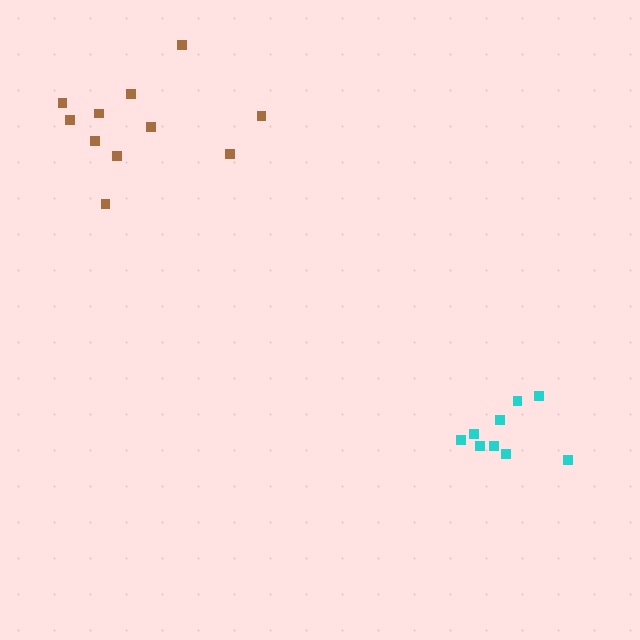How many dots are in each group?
Group 1: 9 dots, Group 2: 11 dots (20 total).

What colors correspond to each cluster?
The clusters are colored: cyan, brown.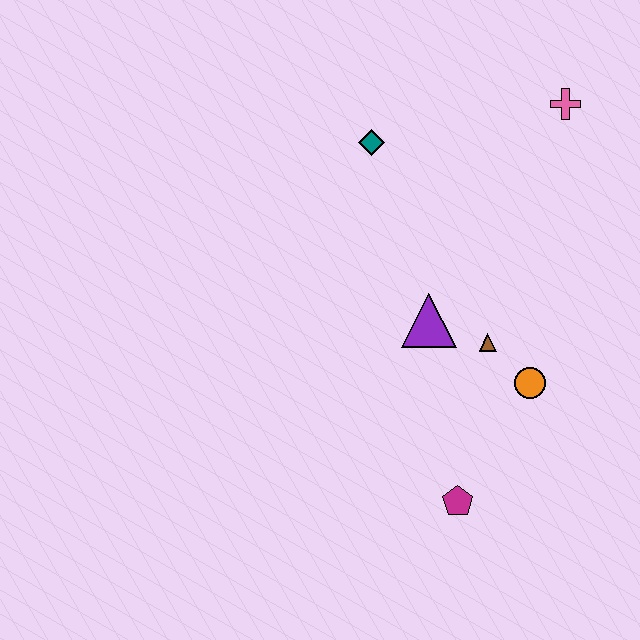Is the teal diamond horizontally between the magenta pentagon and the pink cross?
No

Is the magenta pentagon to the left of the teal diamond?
No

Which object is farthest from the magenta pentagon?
The pink cross is farthest from the magenta pentagon.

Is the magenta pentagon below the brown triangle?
Yes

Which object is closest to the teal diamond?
The purple triangle is closest to the teal diamond.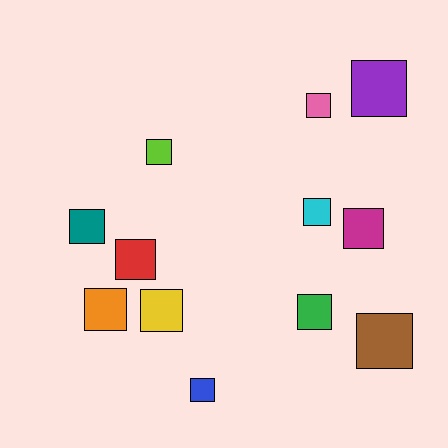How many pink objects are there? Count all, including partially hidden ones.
There is 1 pink object.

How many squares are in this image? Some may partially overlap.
There are 12 squares.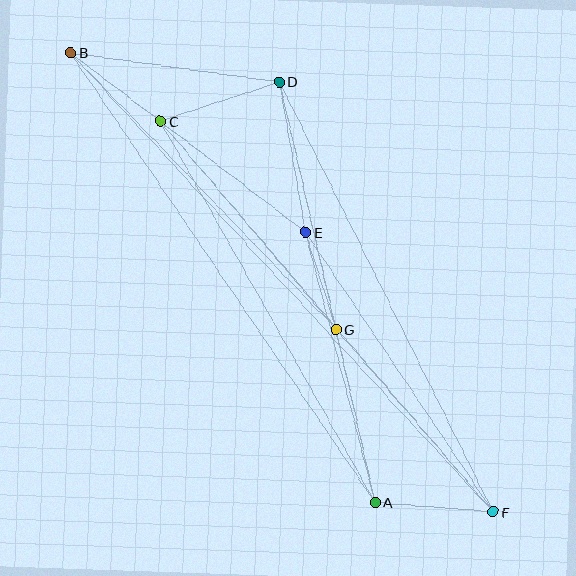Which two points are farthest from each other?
Points B and F are farthest from each other.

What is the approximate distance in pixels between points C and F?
The distance between C and F is approximately 513 pixels.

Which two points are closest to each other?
Points E and G are closest to each other.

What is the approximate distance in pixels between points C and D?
The distance between C and D is approximately 125 pixels.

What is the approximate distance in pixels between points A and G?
The distance between A and G is approximately 178 pixels.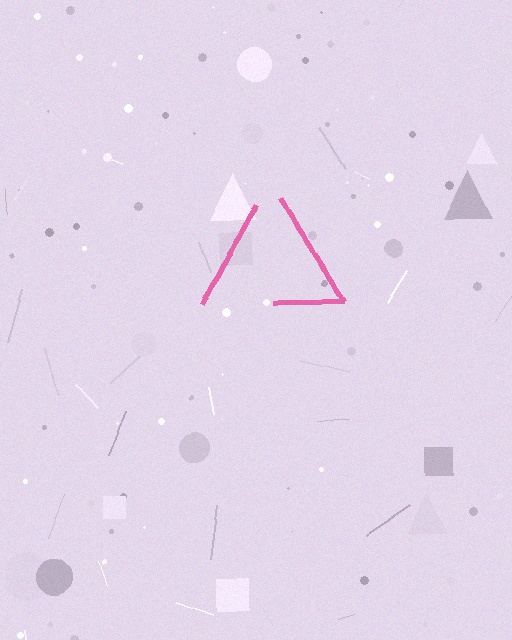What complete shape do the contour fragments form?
The contour fragments form a triangle.